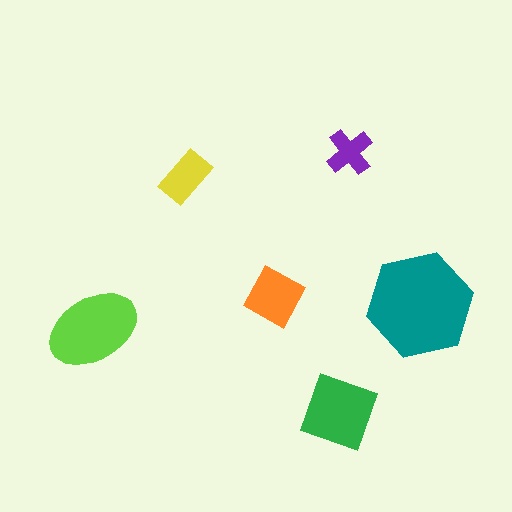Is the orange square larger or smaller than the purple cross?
Larger.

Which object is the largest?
The teal hexagon.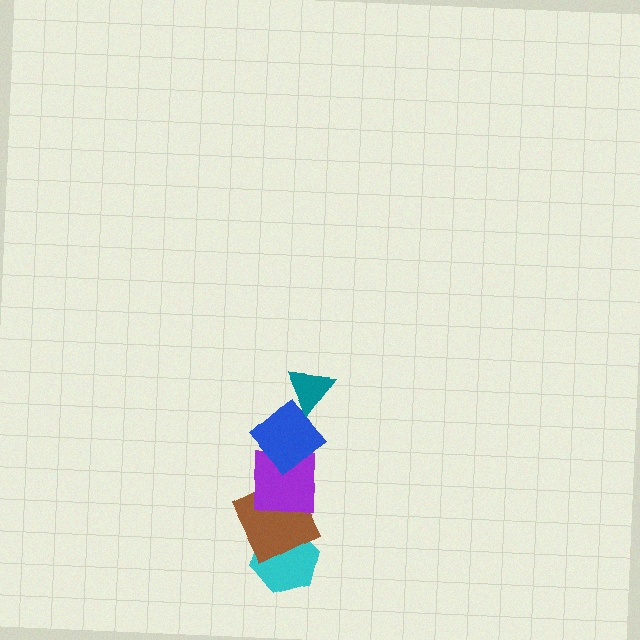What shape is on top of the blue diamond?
The teal triangle is on top of the blue diamond.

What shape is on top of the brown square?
The purple square is on top of the brown square.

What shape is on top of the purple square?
The blue diamond is on top of the purple square.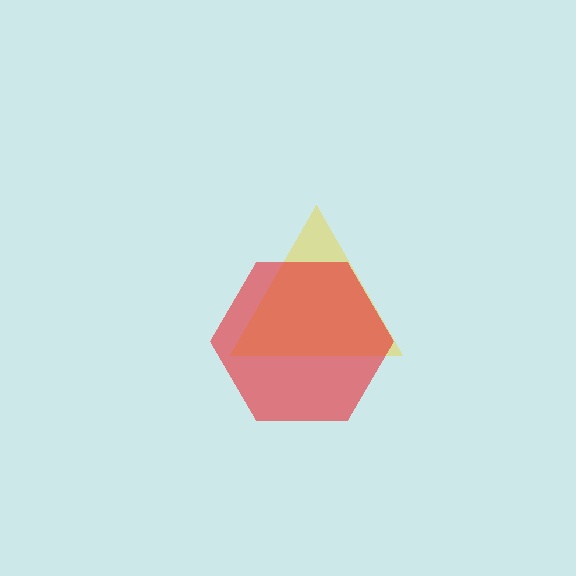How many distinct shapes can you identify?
There are 2 distinct shapes: a yellow triangle, a red hexagon.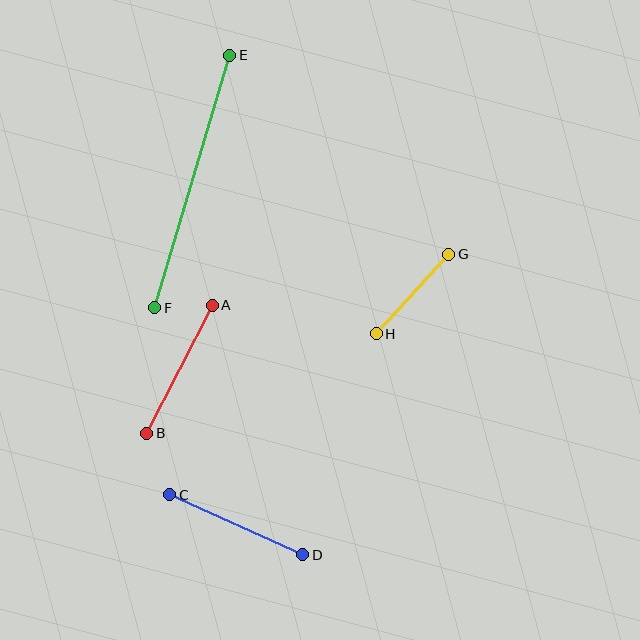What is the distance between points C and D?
The distance is approximately 146 pixels.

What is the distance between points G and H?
The distance is approximately 108 pixels.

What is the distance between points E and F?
The distance is approximately 263 pixels.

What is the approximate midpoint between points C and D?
The midpoint is at approximately (236, 525) pixels.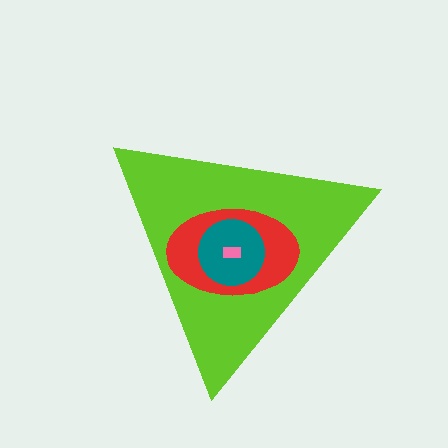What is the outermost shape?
The lime triangle.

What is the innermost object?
The pink rectangle.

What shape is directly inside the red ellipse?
The teal circle.